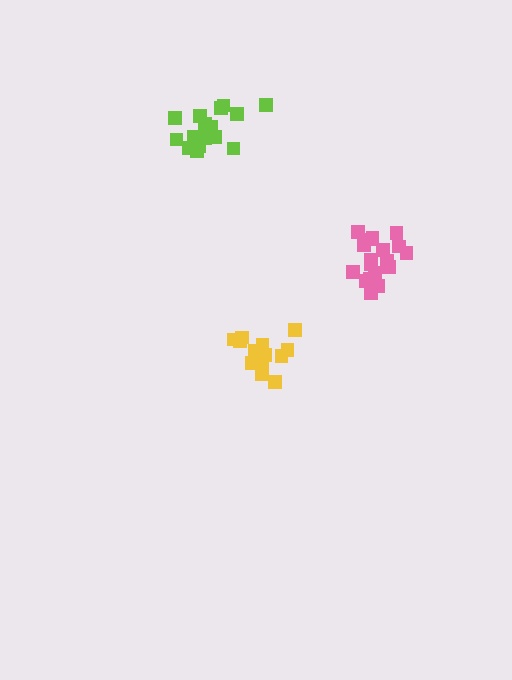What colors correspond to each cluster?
The clusters are colored: pink, yellow, lime.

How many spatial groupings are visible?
There are 3 spatial groupings.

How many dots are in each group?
Group 1: 18 dots, Group 2: 14 dots, Group 3: 17 dots (49 total).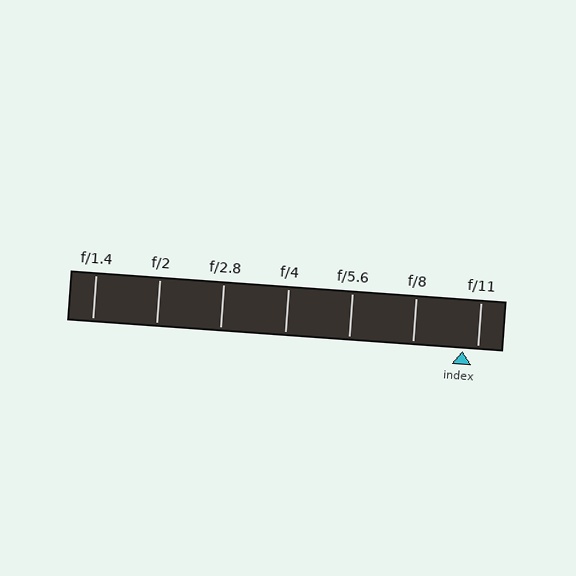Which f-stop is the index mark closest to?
The index mark is closest to f/11.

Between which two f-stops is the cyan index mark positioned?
The index mark is between f/8 and f/11.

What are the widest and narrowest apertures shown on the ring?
The widest aperture shown is f/1.4 and the narrowest is f/11.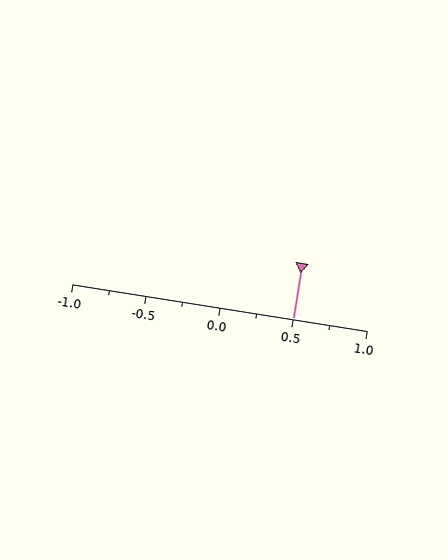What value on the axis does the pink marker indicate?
The marker indicates approximately 0.5.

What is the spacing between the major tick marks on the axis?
The major ticks are spaced 0.5 apart.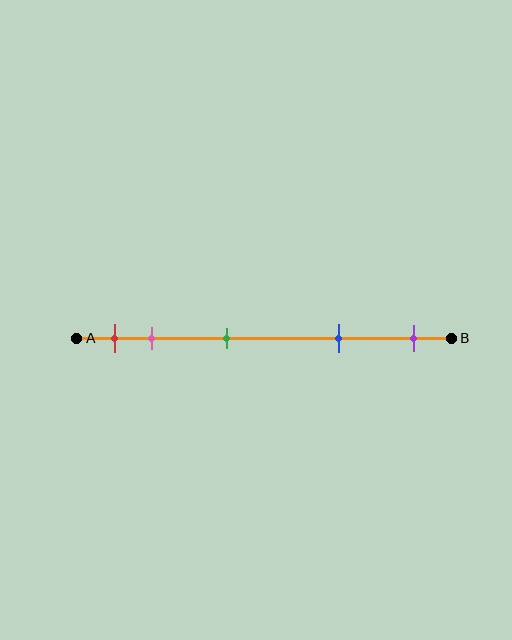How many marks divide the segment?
There are 5 marks dividing the segment.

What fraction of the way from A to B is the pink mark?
The pink mark is approximately 20% (0.2) of the way from A to B.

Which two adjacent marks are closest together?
The red and pink marks are the closest adjacent pair.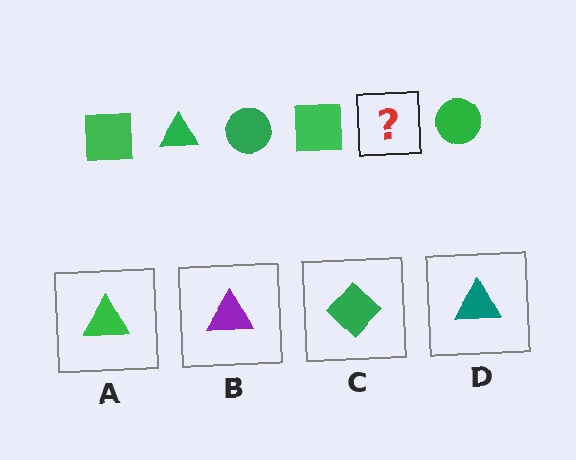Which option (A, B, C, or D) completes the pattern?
A.